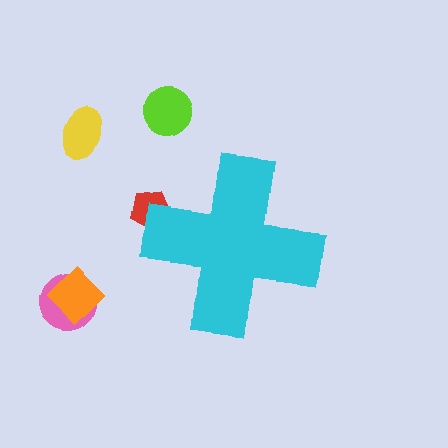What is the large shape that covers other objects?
A cyan cross.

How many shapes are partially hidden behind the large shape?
1 shape is partially hidden.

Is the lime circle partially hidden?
No, the lime circle is fully visible.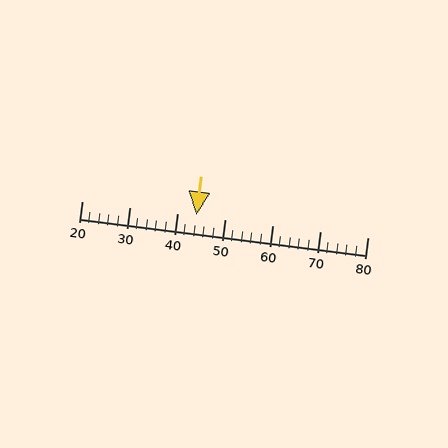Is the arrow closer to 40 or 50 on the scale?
The arrow is closer to 40.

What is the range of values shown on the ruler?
The ruler shows values from 20 to 80.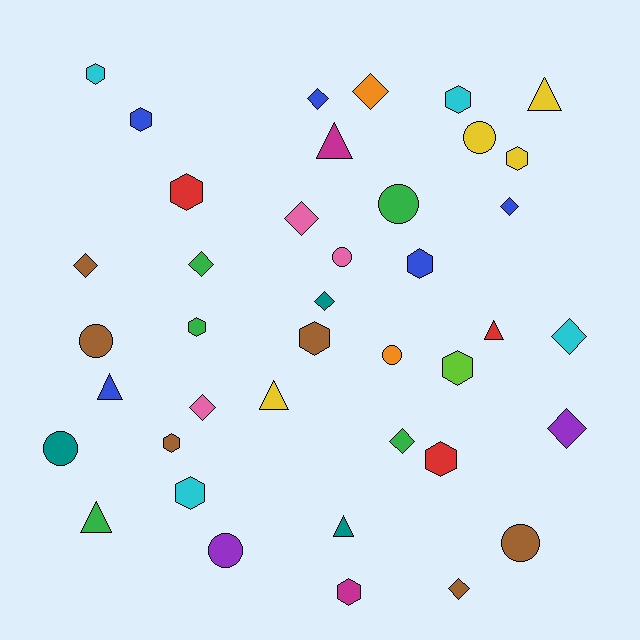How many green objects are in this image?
There are 5 green objects.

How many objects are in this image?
There are 40 objects.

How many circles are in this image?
There are 8 circles.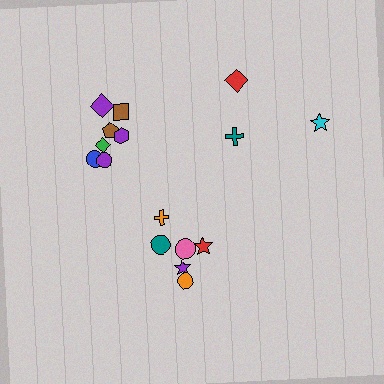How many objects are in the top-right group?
There are 3 objects.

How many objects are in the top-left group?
There are 7 objects.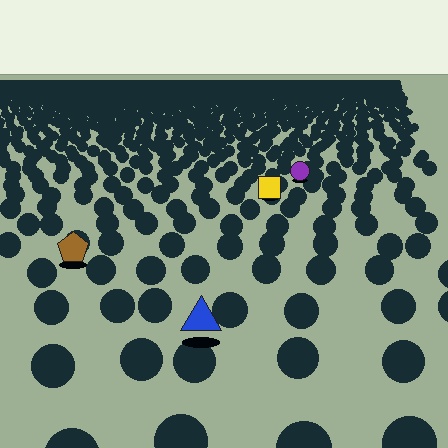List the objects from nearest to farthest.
From nearest to farthest: the blue triangle, the brown pentagon, the yellow square, the purple circle.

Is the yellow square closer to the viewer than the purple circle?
Yes. The yellow square is closer — you can tell from the texture gradient: the ground texture is coarser near it.